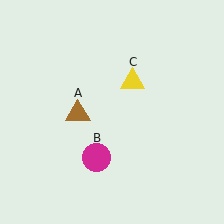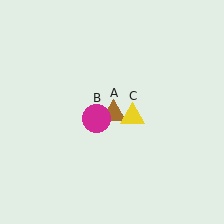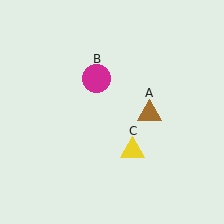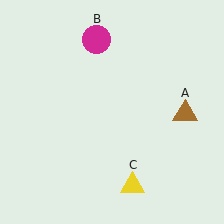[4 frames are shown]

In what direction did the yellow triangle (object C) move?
The yellow triangle (object C) moved down.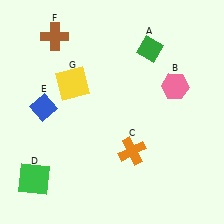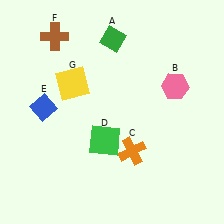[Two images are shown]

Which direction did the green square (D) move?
The green square (D) moved right.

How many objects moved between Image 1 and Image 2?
2 objects moved between the two images.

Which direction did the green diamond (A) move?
The green diamond (A) moved left.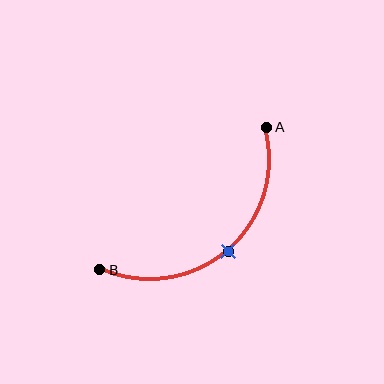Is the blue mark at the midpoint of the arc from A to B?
Yes. The blue mark lies on the arc at equal arc-length from both A and B — it is the arc midpoint.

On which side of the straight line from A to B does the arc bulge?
The arc bulges below and to the right of the straight line connecting A and B.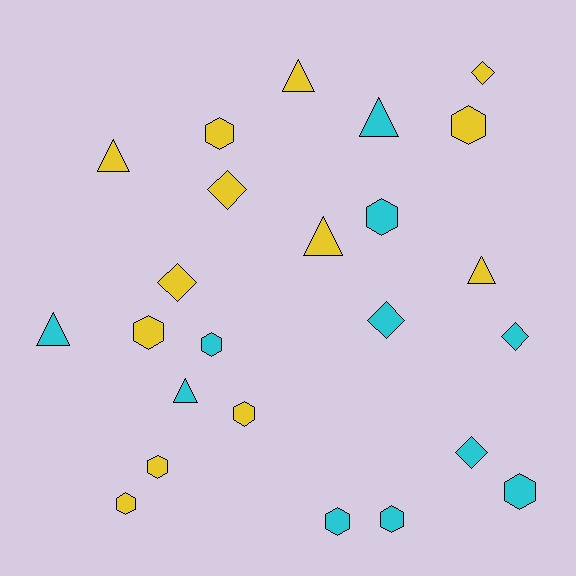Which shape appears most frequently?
Hexagon, with 11 objects.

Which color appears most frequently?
Yellow, with 13 objects.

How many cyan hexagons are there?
There are 5 cyan hexagons.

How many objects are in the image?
There are 24 objects.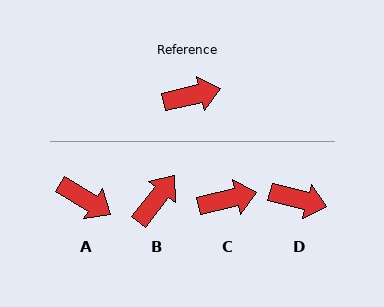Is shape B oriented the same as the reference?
No, it is off by about 39 degrees.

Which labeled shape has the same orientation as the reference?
C.